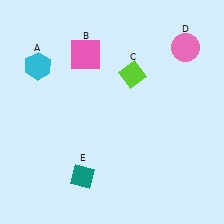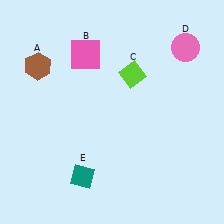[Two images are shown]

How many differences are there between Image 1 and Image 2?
There is 1 difference between the two images.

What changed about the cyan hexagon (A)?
In Image 1, A is cyan. In Image 2, it changed to brown.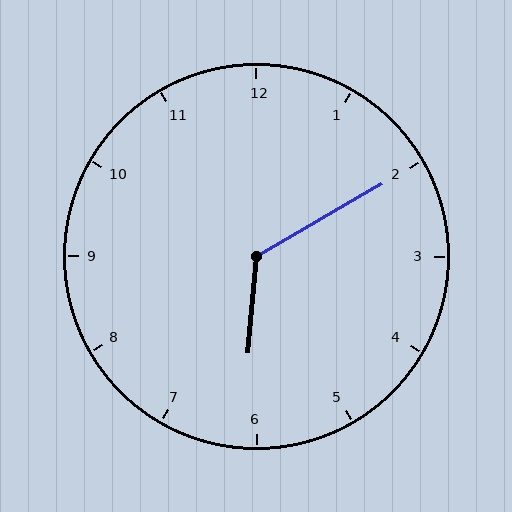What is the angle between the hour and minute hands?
Approximately 125 degrees.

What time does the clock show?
6:10.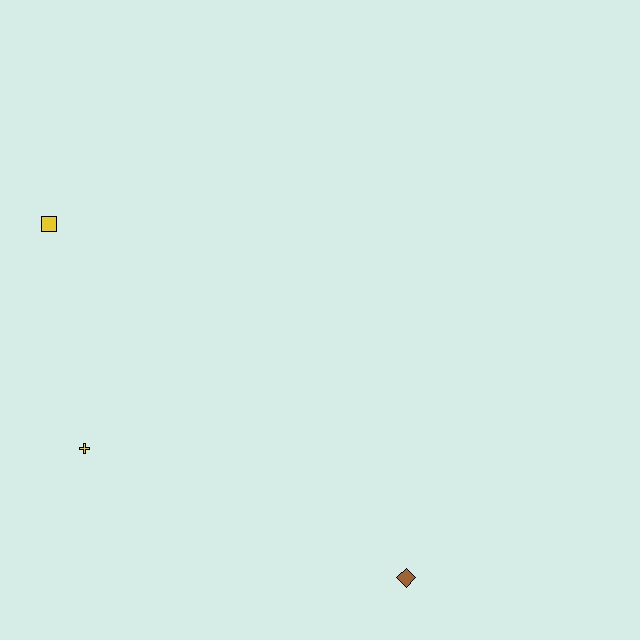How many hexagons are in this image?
There are no hexagons.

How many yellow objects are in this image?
There are 2 yellow objects.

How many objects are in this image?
There are 3 objects.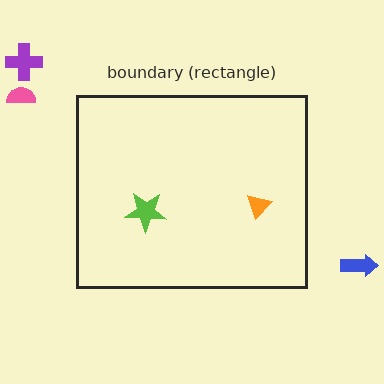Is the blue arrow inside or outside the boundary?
Outside.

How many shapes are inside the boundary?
2 inside, 3 outside.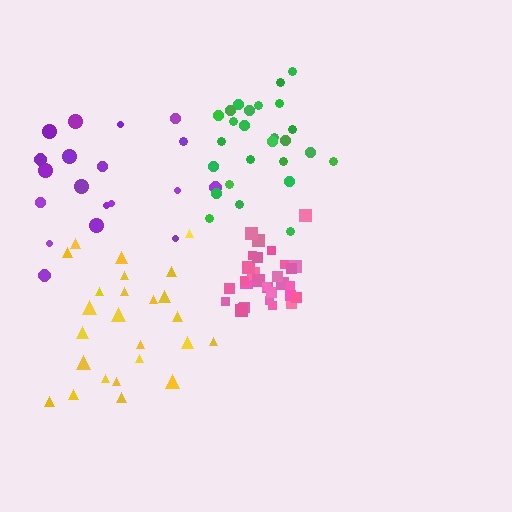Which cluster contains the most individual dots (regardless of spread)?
Pink (31).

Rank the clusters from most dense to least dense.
pink, green, yellow, purple.